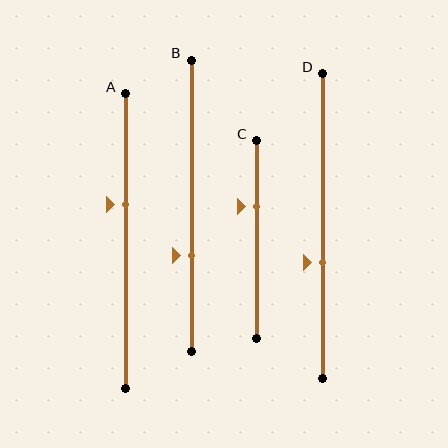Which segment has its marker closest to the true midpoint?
Segment D has its marker closest to the true midpoint.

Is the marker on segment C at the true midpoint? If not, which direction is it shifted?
No, the marker on segment C is shifted upward by about 17% of the segment length.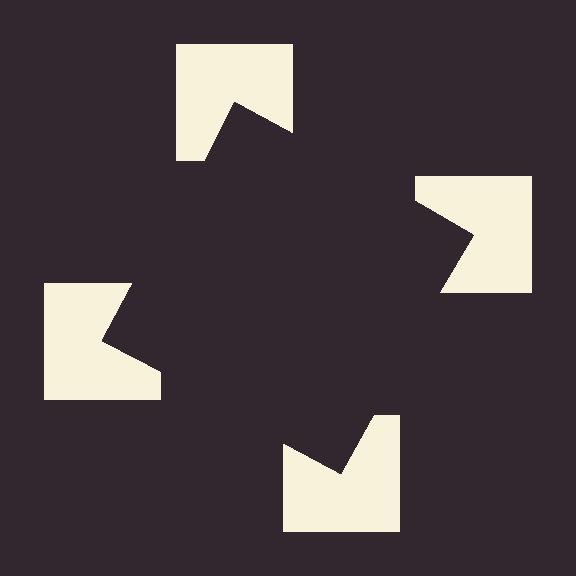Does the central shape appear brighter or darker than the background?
It typically appears slightly darker than the background, even though no actual brightness change is drawn.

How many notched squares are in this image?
There are 4 — one at each vertex of the illusory square.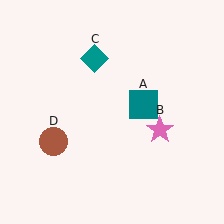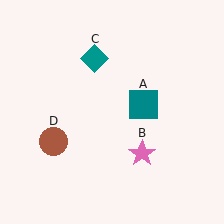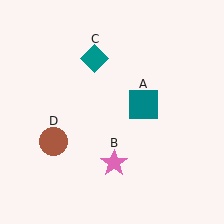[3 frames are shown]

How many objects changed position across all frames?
1 object changed position: pink star (object B).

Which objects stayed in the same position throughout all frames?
Teal square (object A) and teal diamond (object C) and brown circle (object D) remained stationary.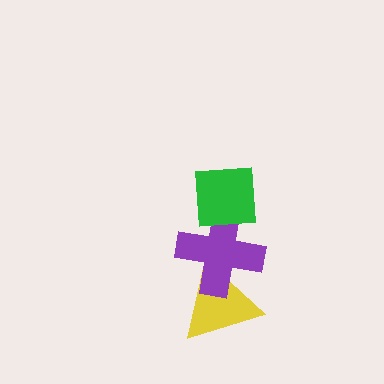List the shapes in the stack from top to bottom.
From top to bottom: the green square, the purple cross, the yellow triangle.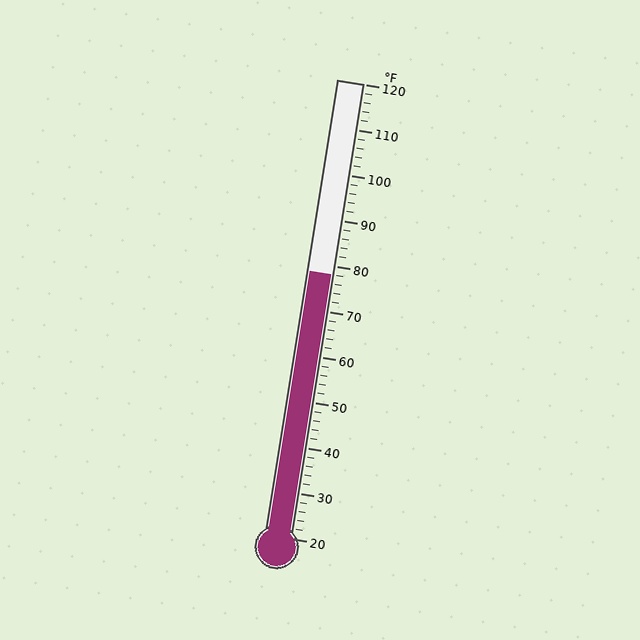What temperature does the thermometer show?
The thermometer shows approximately 78°F.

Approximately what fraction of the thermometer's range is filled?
The thermometer is filled to approximately 60% of its range.